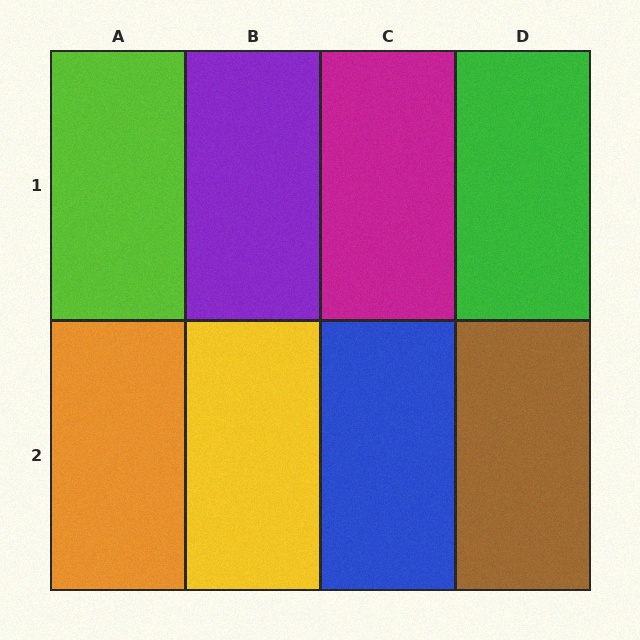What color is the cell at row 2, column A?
Orange.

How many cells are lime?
1 cell is lime.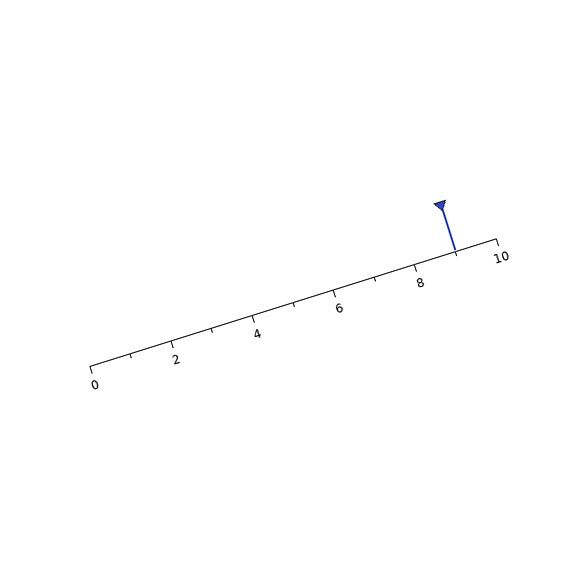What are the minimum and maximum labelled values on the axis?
The axis runs from 0 to 10.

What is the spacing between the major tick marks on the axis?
The major ticks are spaced 2 apart.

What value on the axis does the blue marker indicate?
The marker indicates approximately 9.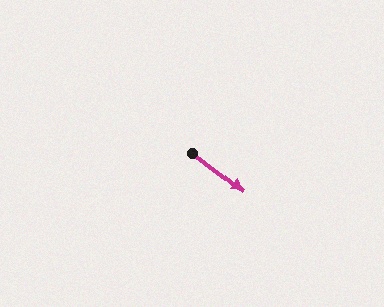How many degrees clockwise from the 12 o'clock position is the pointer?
Approximately 127 degrees.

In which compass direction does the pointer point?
Southeast.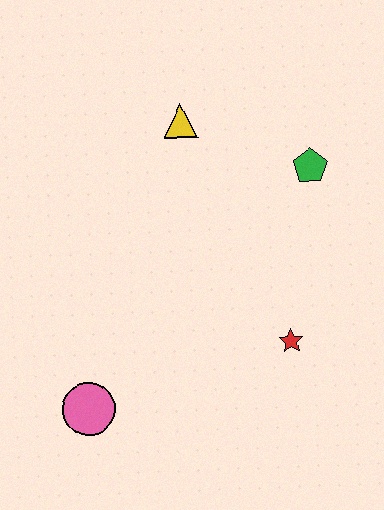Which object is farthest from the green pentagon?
The pink circle is farthest from the green pentagon.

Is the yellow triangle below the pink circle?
No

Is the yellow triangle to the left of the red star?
Yes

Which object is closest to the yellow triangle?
The green pentagon is closest to the yellow triangle.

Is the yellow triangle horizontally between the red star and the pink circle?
Yes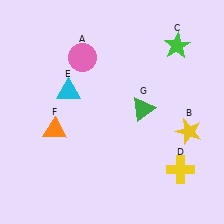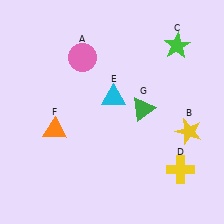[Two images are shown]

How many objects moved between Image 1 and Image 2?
1 object moved between the two images.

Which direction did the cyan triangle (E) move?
The cyan triangle (E) moved right.